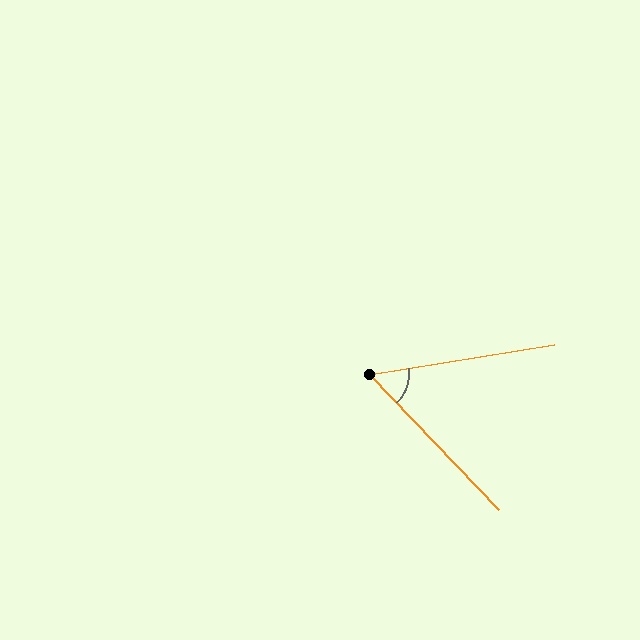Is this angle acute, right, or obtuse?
It is acute.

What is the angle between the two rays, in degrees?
Approximately 55 degrees.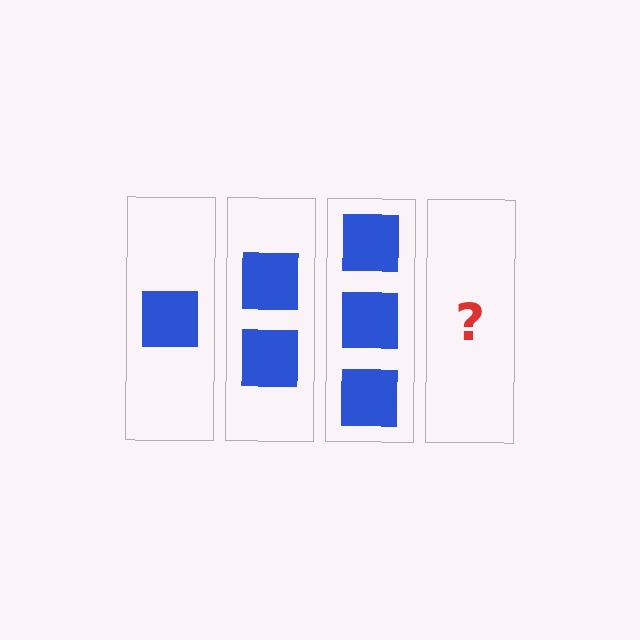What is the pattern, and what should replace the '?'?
The pattern is that each step adds one more square. The '?' should be 4 squares.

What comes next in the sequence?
The next element should be 4 squares.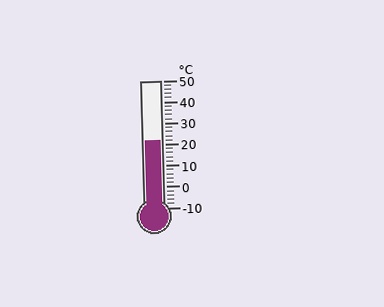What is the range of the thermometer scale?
The thermometer scale ranges from -10°C to 50°C.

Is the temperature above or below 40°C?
The temperature is below 40°C.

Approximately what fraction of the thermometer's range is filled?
The thermometer is filled to approximately 55% of its range.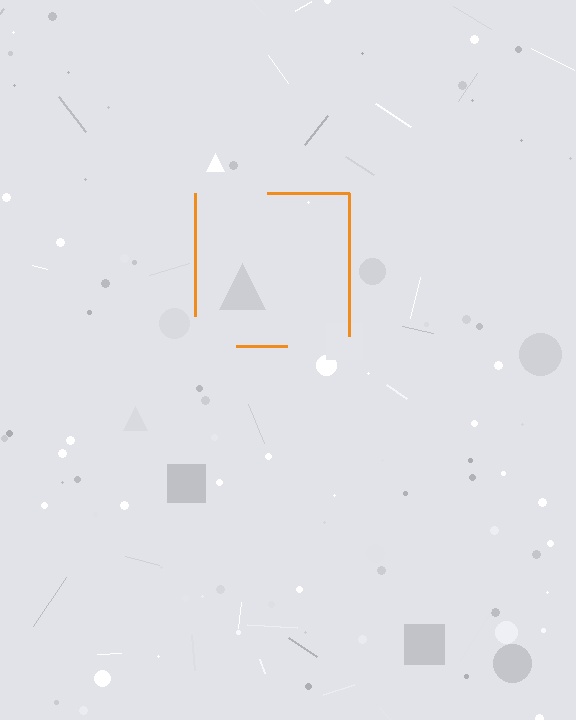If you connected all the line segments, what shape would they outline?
They would outline a square.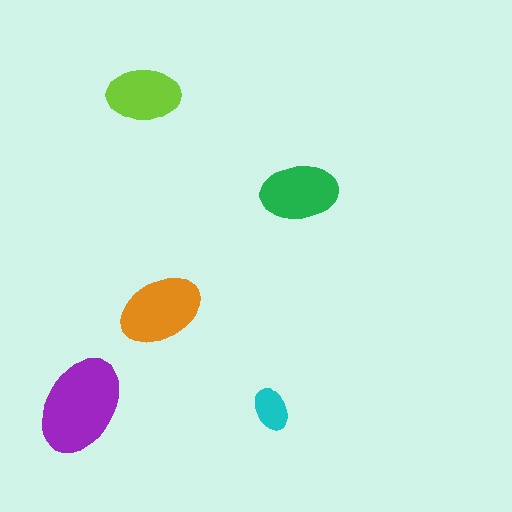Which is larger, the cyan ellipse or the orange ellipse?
The orange one.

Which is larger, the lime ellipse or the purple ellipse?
The purple one.